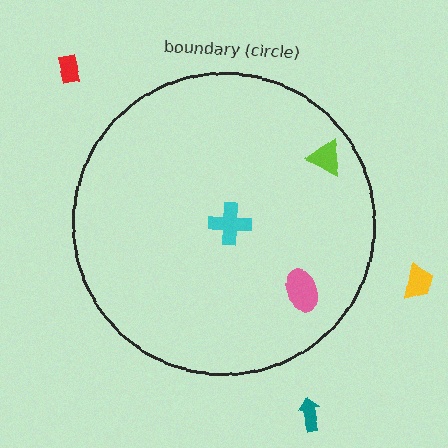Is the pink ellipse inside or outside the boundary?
Inside.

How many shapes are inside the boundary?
3 inside, 3 outside.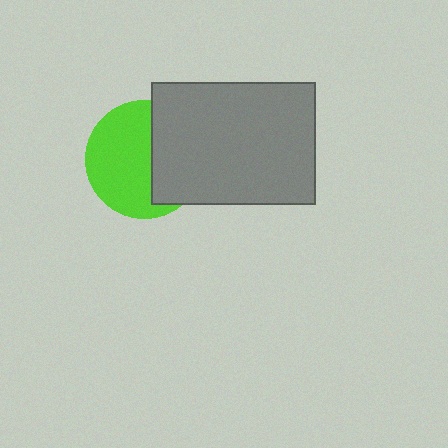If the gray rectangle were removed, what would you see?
You would see the complete lime circle.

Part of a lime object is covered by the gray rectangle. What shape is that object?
It is a circle.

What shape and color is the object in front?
The object in front is a gray rectangle.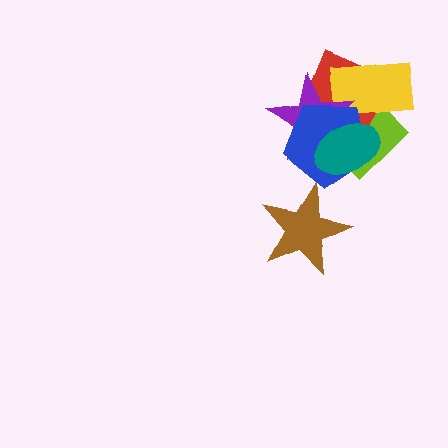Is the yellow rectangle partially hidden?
Yes, it is partially covered by another shape.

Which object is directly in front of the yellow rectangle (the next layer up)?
The purple star is directly in front of the yellow rectangle.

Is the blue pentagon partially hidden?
Yes, it is partially covered by another shape.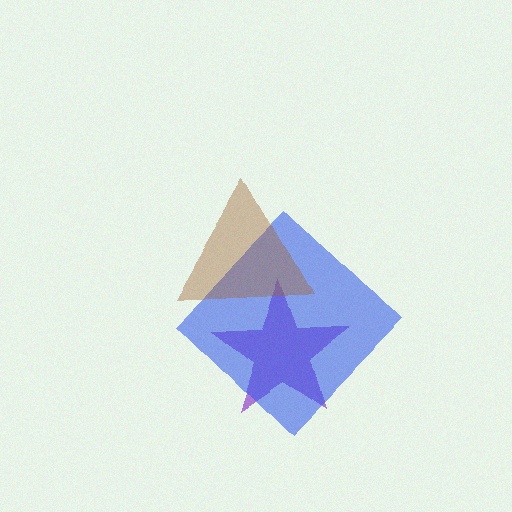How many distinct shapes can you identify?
There are 3 distinct shapes: a purple star, a blue diamond, a brown triangle.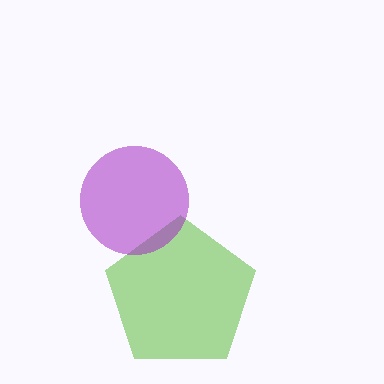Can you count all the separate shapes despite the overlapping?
Yes, there are 2 separate shapes.